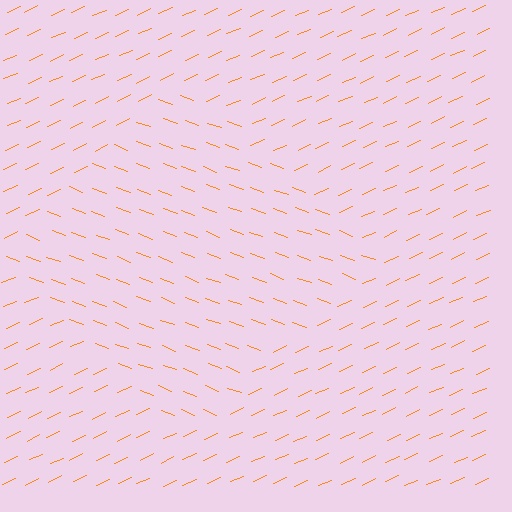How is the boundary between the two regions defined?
The boundary is defined purely by a change in line orientation (approximately 45 degrees difference). All lines are the same color and thickness.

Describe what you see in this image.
The image is filled with small orange line segments. A diamond region in the image has lines oriented differently from the surrounding lines, creating a visible texture boundary.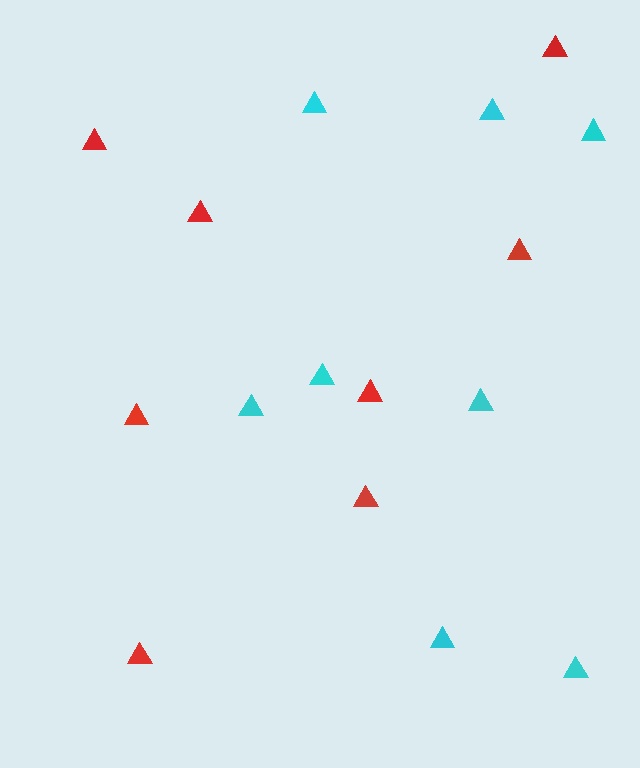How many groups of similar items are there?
There are 2 groups: one group of cyan triangles (8) and one group of red triangles (8).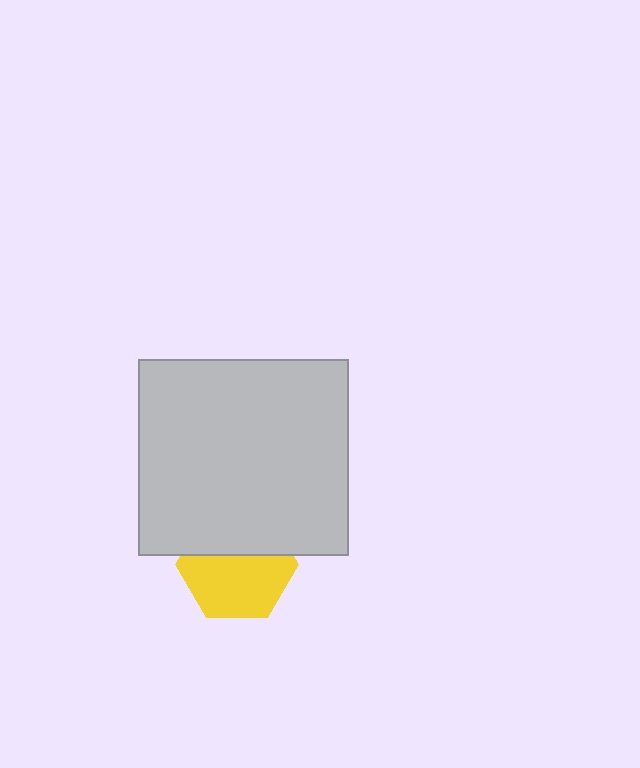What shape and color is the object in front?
The object in front is a light gray rectangle.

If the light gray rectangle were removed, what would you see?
You would see the complete yellow hexagon.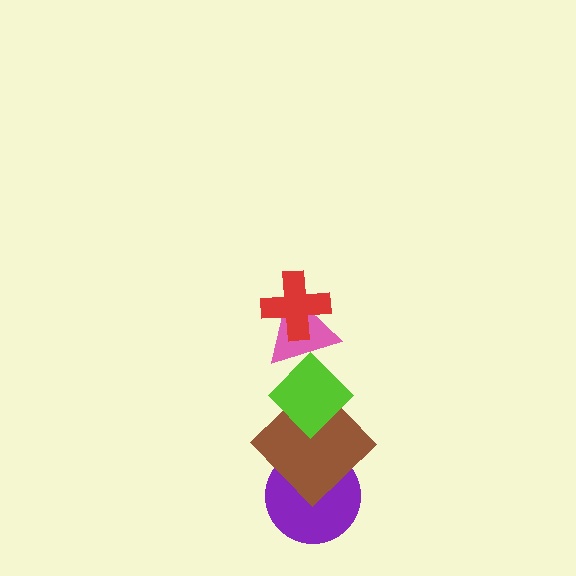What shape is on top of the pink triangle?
The red cross is on top of the pink triangle.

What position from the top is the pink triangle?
The pink triangle is 2nd from the top.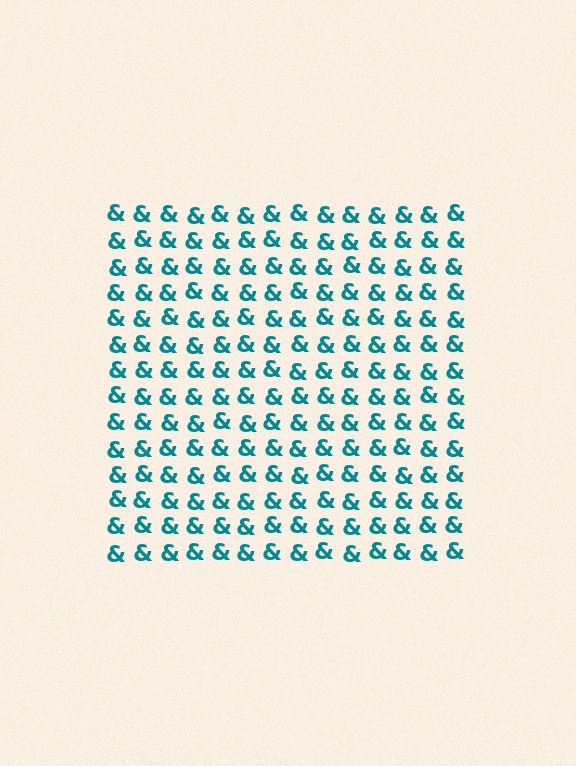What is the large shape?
The large shape is a square.